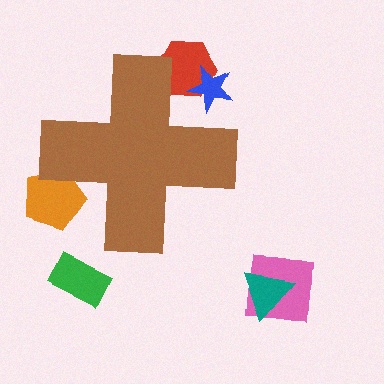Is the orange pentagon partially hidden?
Yes, the orange pentagon is partially hidden behind the brown cross.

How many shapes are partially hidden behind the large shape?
3 shapes are partially hidden.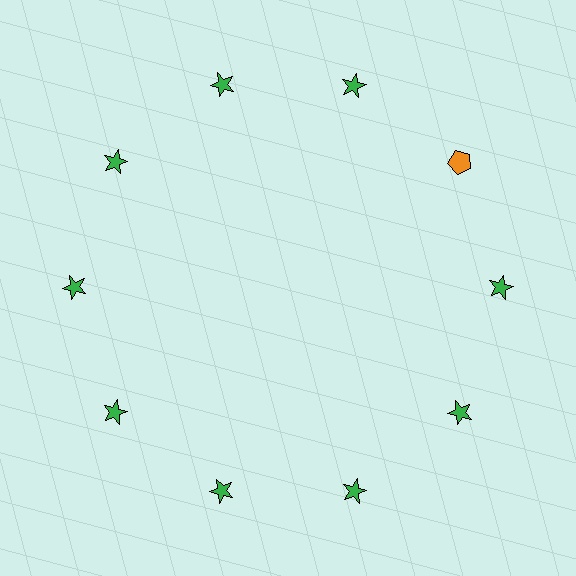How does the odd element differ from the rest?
It differs in both color (orange instead of green) and shape (pentagon instead of star).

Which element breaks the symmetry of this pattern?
The orange pentagon at roughly the 2 o'clock position breaks the symmetry. All other shapes are green stars.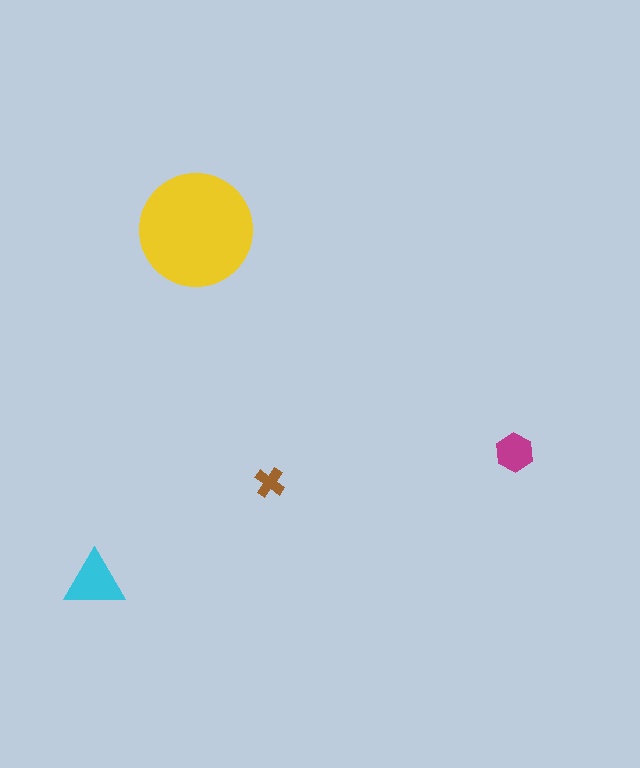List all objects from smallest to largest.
The brown cross, the magenta hexagon, the cyan triangle, the yellow circle.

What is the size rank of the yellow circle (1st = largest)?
1st.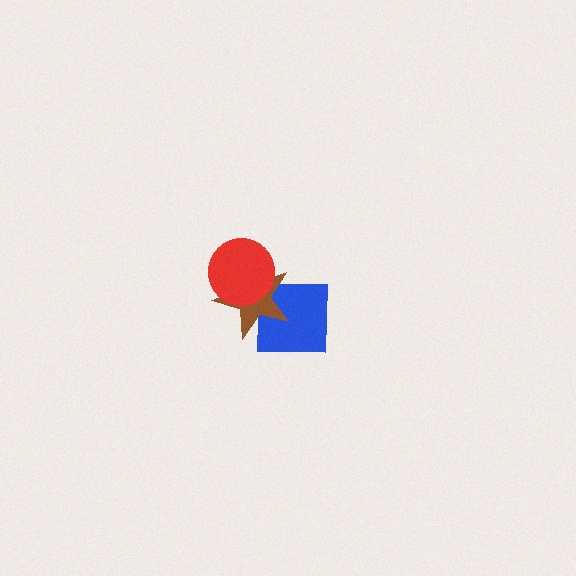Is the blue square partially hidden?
Yes, it is partially covered by another shape.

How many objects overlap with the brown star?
2 objects overlap with the brown star.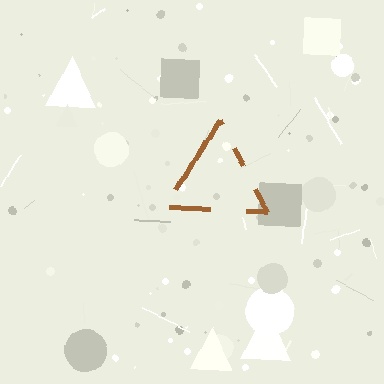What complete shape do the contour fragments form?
The contour fragments form a triangle.